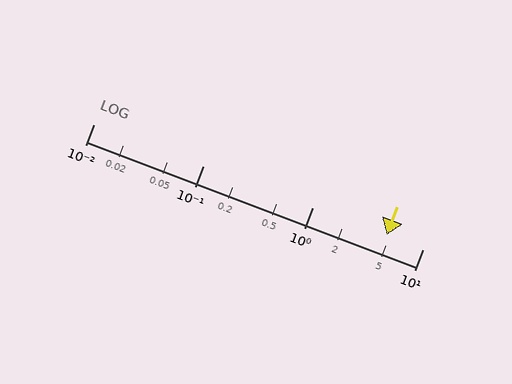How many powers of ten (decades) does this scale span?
The scale spans 3 decades, from 0.01 to 10.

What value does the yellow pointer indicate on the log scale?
The pointer indicates approximately 4.7.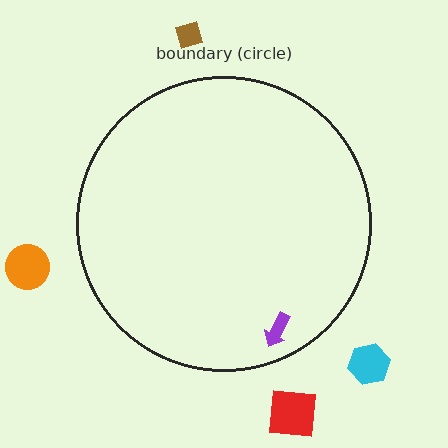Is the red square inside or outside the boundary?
Outside.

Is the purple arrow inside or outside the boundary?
Inside.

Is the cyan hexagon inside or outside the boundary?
Outside.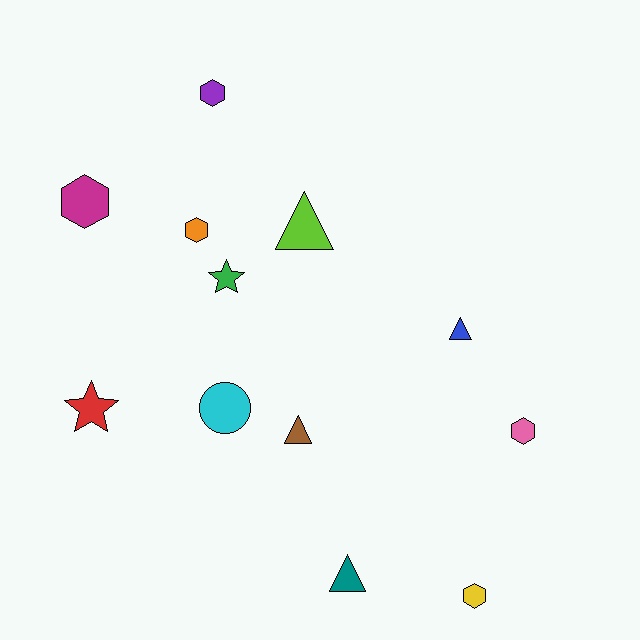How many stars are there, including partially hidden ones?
There are 2 stars.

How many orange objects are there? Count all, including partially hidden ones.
There is 1 orange object.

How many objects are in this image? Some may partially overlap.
There are 12 objects.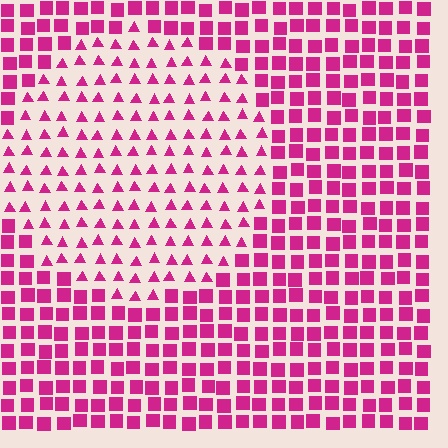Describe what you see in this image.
The image is filled with small magenta elements arranged in a uniform grid. A circle-shaped region contains triangles, while the surrounding area contains squares. The boundary is defined purely by the change in element shape.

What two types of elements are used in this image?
The image uses triangles inside the circle region and squares outside it.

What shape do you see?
I see a circle.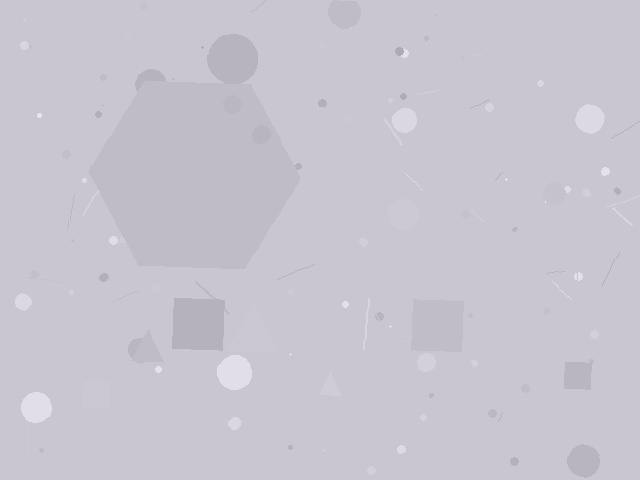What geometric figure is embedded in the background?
A hexagon is embedded in the background.